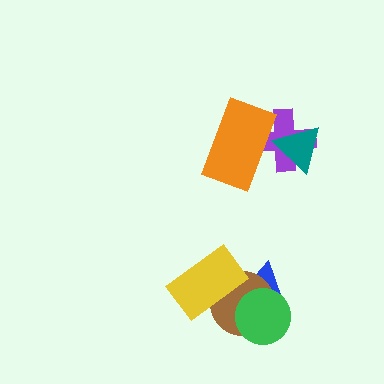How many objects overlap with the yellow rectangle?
2 objects overlap with the yellow rectangle.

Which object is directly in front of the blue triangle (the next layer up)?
The brown circle is directly in front of the blue triangle.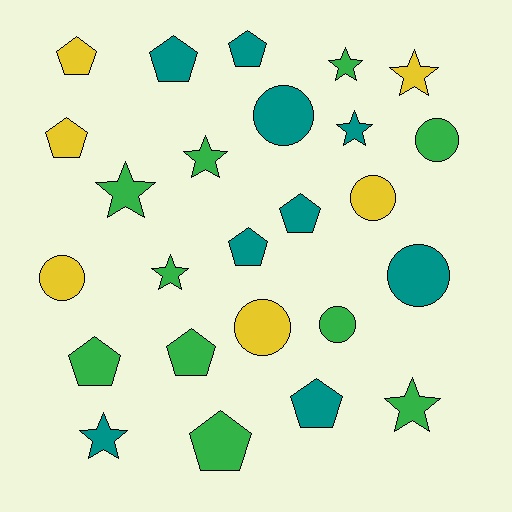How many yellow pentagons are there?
There are 2 yellow pentagons.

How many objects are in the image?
There are 25 objects.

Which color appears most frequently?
Green, with 10 objects.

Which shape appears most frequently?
Pentagon, with 10 objects.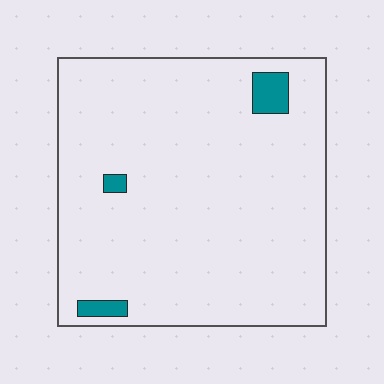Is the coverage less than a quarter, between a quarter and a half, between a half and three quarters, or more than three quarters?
Less than a quarter.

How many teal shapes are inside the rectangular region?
3.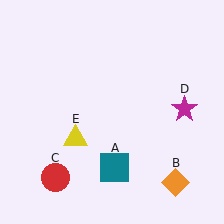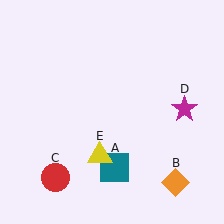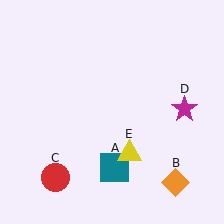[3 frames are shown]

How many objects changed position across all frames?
1 object changed position: yellow triangle (object E).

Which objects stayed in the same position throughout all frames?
Teal square (object A) and orange diamond (object B) and red circle (object C) and magenta star (object D) remained stationary.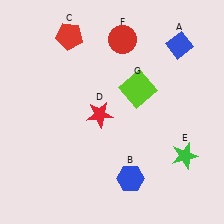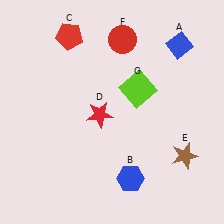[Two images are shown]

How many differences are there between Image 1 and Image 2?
There is 1 difference between the two images.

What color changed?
The star (E) changed from green in Image 1 to brown in Image 2.